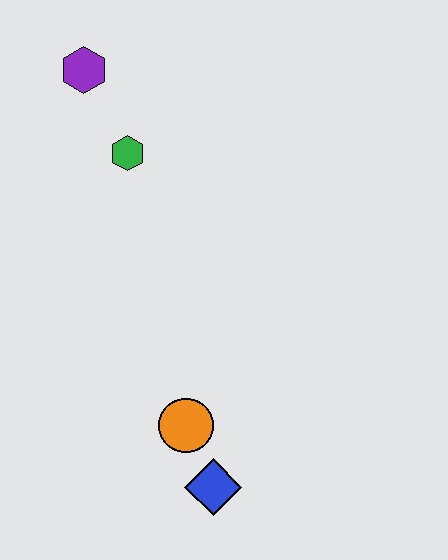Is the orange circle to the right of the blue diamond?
No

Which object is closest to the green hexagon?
The purple hexagon is closest to the green hexagon.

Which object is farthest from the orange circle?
The purple hexagon is farthest from the orange circle.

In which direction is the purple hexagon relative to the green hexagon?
The purple hexagon is above the green hexagon.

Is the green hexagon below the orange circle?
No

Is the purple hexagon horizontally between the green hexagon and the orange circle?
No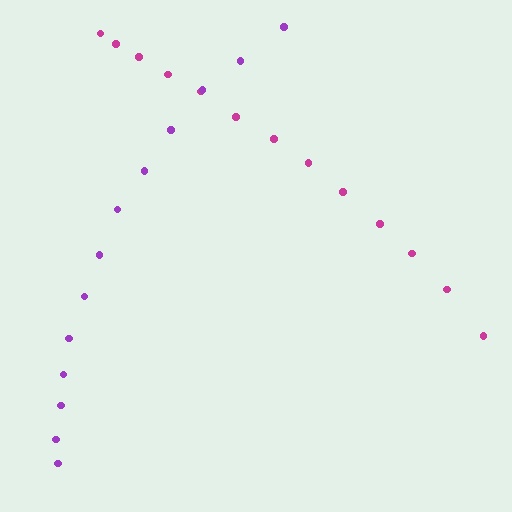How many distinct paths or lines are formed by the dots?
There are 2 distinct paths.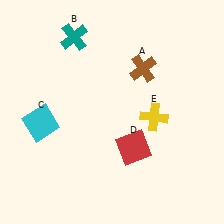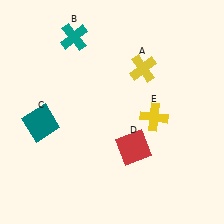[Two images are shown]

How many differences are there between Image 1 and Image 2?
There are 2 differences between the two images.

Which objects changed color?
A changed from brown to yellow. C changed from cyan to teal.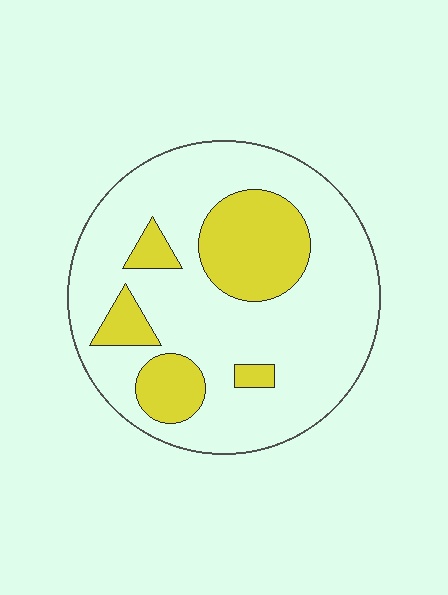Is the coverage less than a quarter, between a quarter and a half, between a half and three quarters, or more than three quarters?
Less than a quarter.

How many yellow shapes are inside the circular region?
5.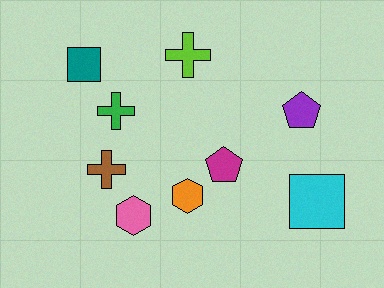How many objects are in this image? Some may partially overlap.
There are 9 objects.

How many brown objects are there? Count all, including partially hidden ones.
There is 1 brown object.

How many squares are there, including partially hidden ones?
There are 2 squares.